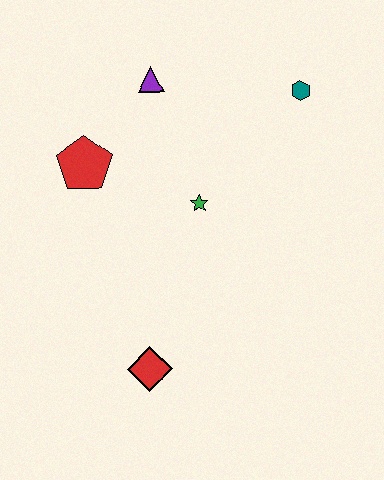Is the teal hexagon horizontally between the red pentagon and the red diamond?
No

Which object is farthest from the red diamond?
The teal hexagon is farthest from the red diamond.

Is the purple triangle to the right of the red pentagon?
Yes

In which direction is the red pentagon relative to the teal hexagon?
The red pentagon is to the left of the teal hexagon.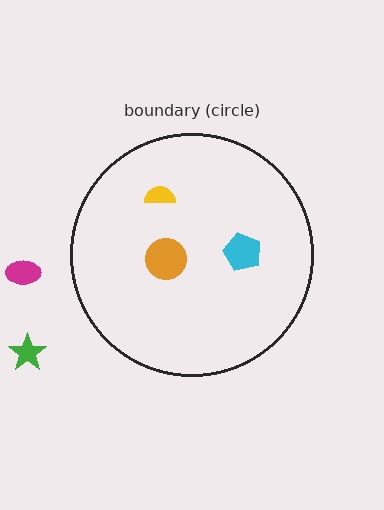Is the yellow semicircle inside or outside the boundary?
Inside.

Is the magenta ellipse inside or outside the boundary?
Outside.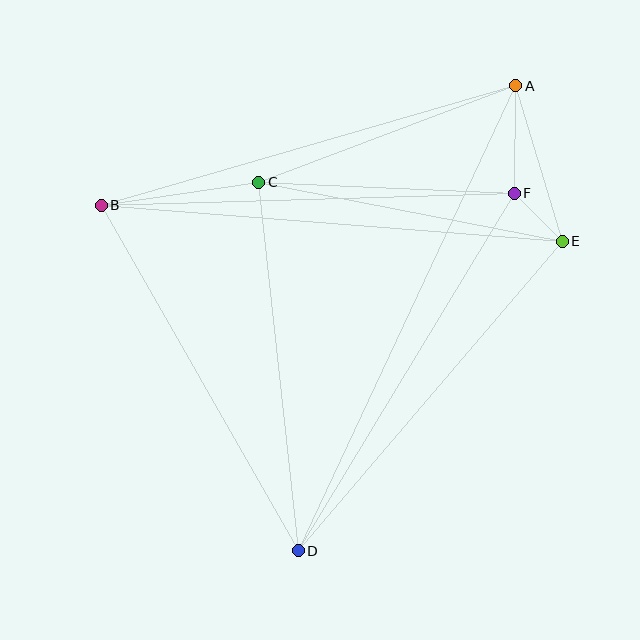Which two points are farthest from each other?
Points A and D are farthest from each other.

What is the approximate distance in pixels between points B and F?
The distance between B and F is approximately 413 pixels.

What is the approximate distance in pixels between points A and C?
The distance between A and C is approximately 275 pixels.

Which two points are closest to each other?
Points E and F are closest to each other.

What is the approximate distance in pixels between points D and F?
The distance between D and F is approximately 418 pixels.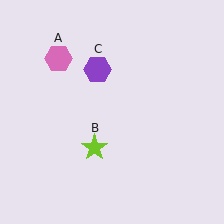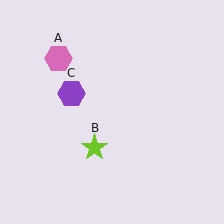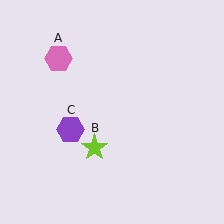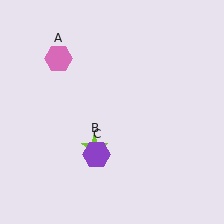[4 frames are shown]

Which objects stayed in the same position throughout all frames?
Pink hexagon (object A) and lime star (object B) remained stationary.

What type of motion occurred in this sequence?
The purple hexagon (object C) rotated counterclockwise around the center of the scene.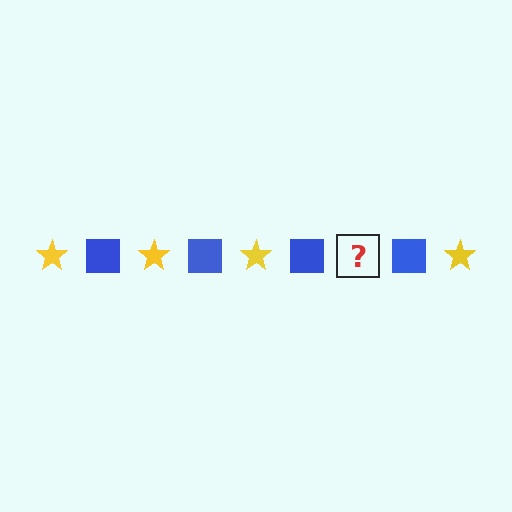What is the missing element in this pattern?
The missing element is a yellow star.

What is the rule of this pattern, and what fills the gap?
The rule is that the pattern alternates between yellow star and blue square. The gap should be filled with a yellow star.